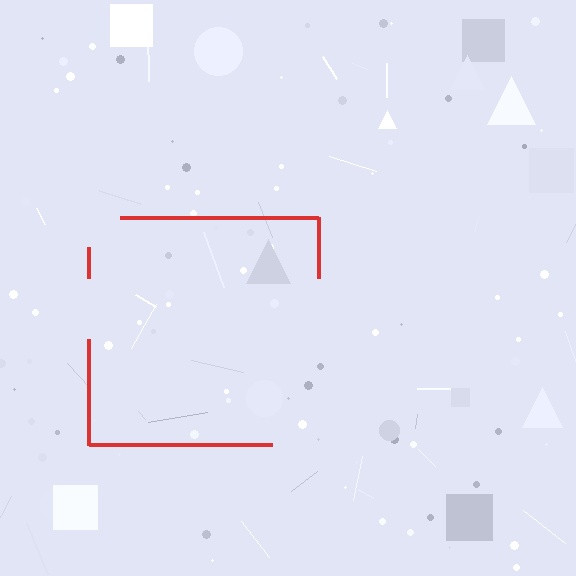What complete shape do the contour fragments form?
The contour fragments form a square.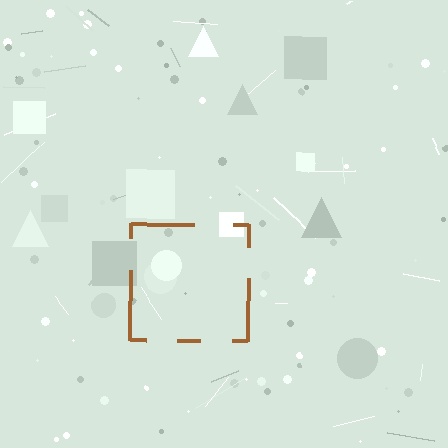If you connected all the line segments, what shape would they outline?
They would outline a square.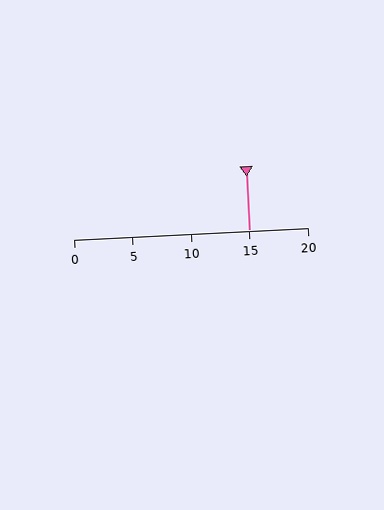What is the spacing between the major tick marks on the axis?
The major ticks are spaced 5 apart.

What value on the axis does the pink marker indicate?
The marker indicates approximately 15.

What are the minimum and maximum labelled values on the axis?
The axis runs from 0 to 20.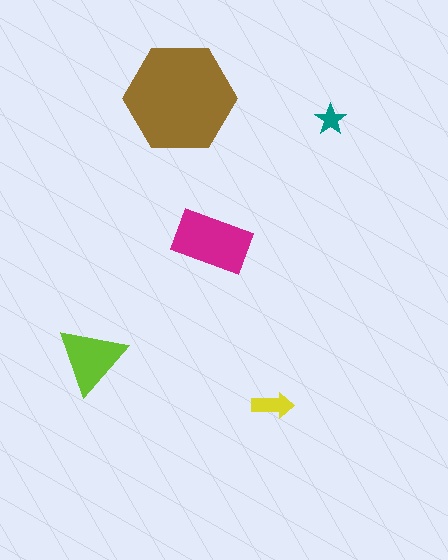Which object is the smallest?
The teal star.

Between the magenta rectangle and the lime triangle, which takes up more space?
The magenta rectangle.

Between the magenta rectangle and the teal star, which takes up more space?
The magenta rectangle.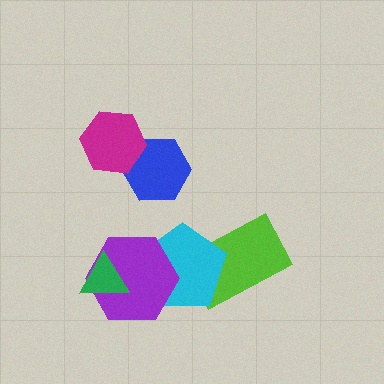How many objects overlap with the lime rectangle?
1 object overlaps with the lime rectangle.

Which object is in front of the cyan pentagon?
The purple hexagon is in front of the cyan pentagon.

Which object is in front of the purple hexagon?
The green triangle is in front of the purple hexagon.